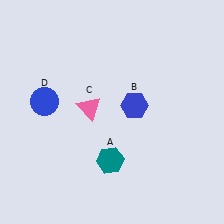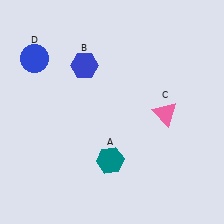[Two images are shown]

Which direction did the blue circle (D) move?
The blue circle (D) moved up.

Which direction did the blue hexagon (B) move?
The blue hexagon (B) moved left.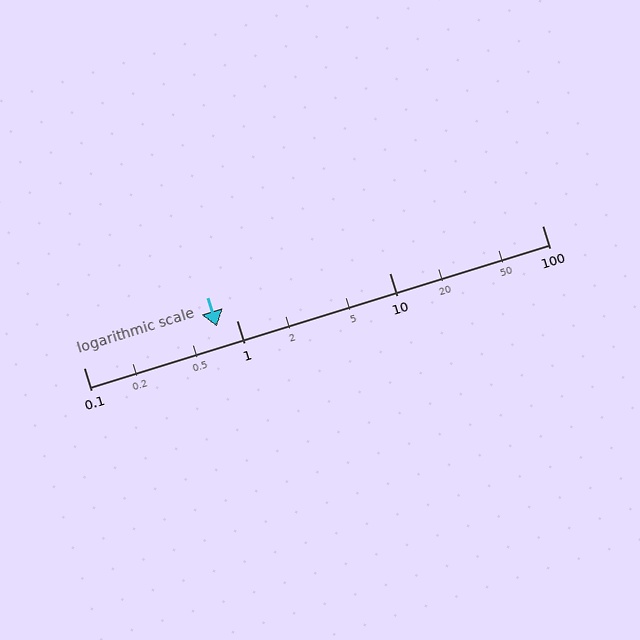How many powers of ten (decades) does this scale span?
The scale spans 3 decades, from 0.1 to 100.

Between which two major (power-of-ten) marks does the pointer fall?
The pointer is between 0.1 and 1.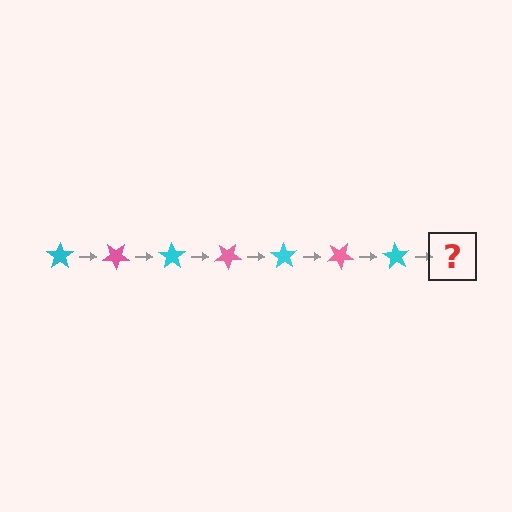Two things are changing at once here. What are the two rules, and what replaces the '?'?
The two rules are that it rotates 35 degrees each step and the color cycles through cyan and pink. The '?' should be a pink star, rotated 245 degrees from the start.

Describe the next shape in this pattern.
It should be a pink star, rotated 245 degrees from the start.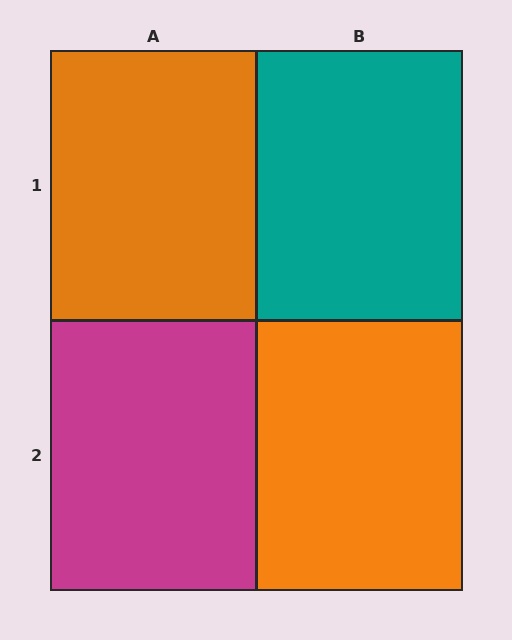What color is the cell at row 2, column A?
Magenta.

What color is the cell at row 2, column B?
Orange.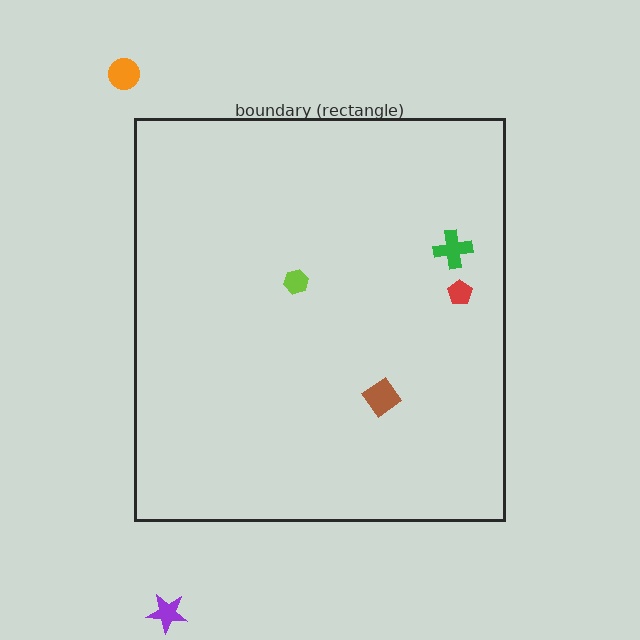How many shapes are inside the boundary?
4 inside, 2 outside.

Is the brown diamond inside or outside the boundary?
Inside.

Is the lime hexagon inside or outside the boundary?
Inside.